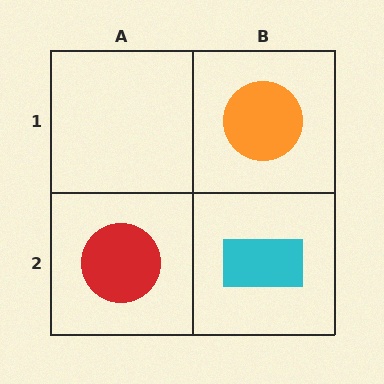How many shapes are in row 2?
2 shapes.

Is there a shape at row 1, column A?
No, that cell is empty.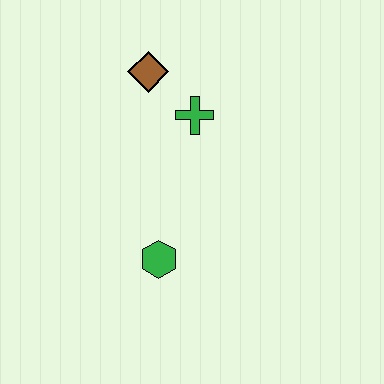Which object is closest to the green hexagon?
The green cross is closest to the green hexagon.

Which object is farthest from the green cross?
The green hexagon is farthest from the green cross.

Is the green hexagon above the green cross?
No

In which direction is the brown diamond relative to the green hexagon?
The brown diamond is above the green hexagon.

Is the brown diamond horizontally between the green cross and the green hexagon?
No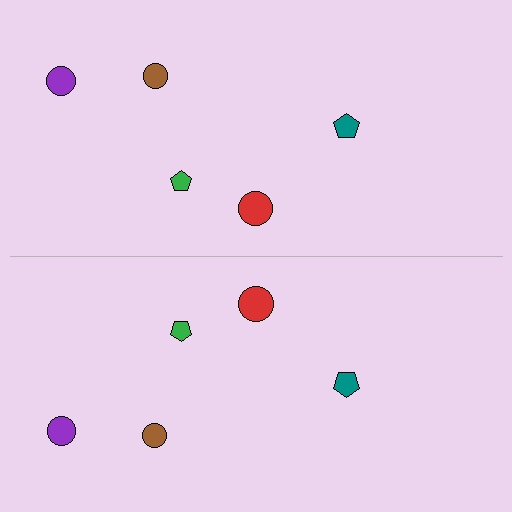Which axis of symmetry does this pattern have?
The pattern has a horizontal axis of symmetry running through the center of the image.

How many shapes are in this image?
There are 10 shapes in this image.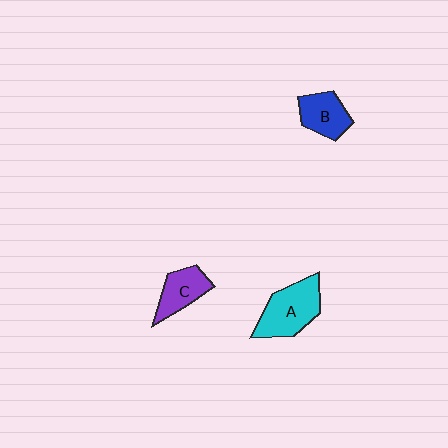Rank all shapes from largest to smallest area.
From largest to smallest: A (cyan), B (blue), C (purple).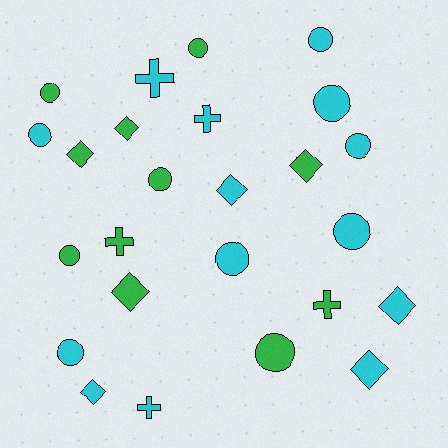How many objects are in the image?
There are 25 objects.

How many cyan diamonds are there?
There are 4 cyan diamonds.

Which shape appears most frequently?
Circle, with 12 objects.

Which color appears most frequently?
Cyan, with 14 objects.